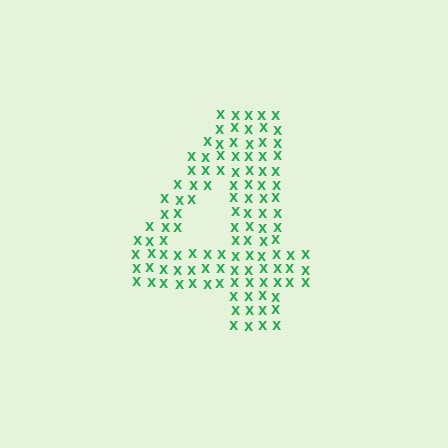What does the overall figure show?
The overall figure shows the digit 4.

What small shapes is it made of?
It is made of small letter X's.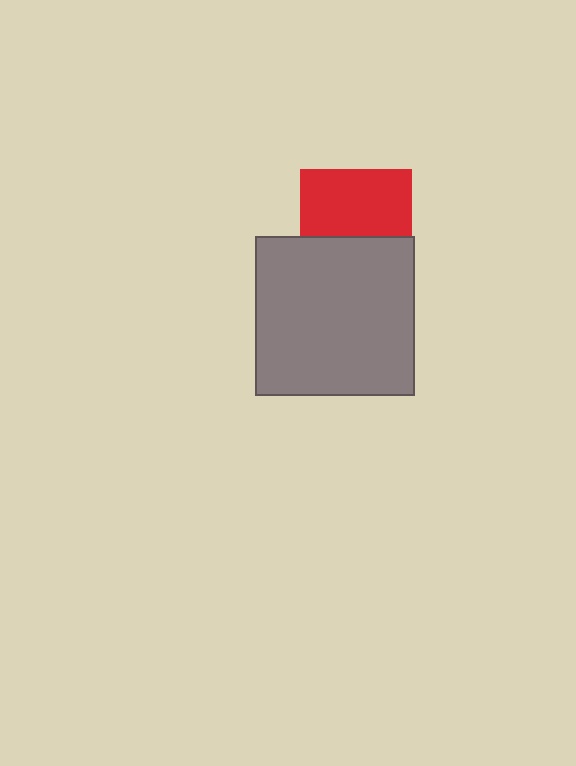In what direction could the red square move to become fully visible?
The red square could move up. That would shift it out from behind the gray square entirely.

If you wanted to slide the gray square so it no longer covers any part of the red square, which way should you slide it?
Slide it down — that is the most direct way to separate the two shapes.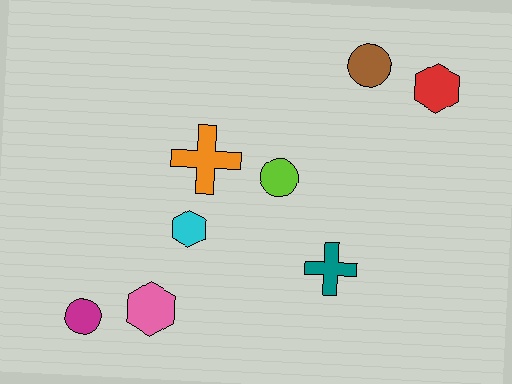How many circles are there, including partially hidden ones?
There are 3 circles.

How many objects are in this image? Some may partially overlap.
There are 8 objects.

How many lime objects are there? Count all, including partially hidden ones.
There is 1 lime object.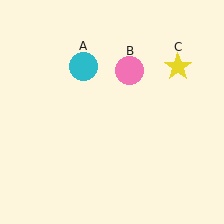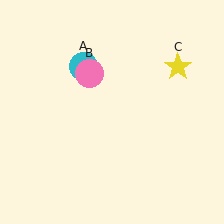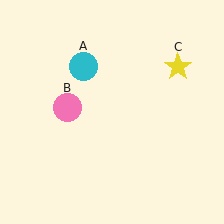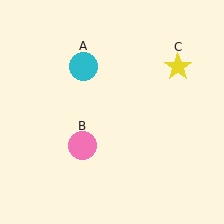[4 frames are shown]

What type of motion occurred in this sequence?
The pink circle (object B) rotated counterclockwise around the center of the scene.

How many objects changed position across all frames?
1 object changed position: pink circle (object B).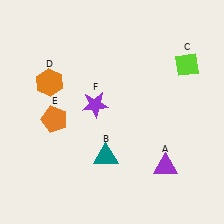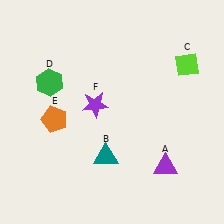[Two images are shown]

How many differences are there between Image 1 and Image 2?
There is 1 difference between the two images.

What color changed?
The hexagon (D) changed from orange in Image 1 to green in Image 2.